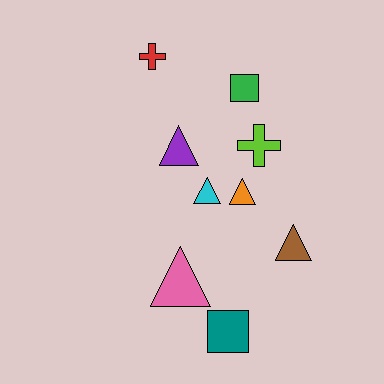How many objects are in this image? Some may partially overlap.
There are 9 objects.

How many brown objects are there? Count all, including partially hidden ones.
There is 1 brown object.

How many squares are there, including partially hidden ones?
There are 2 squares.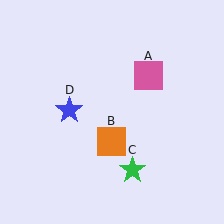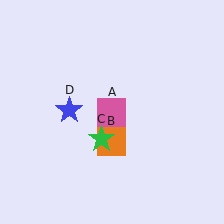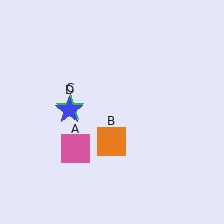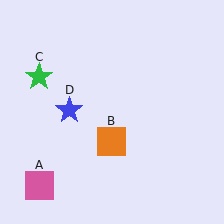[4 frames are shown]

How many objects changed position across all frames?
2 objects changed position: pink square (object A), green star (object C).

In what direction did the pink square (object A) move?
The pink square (object A) moved down and to the left.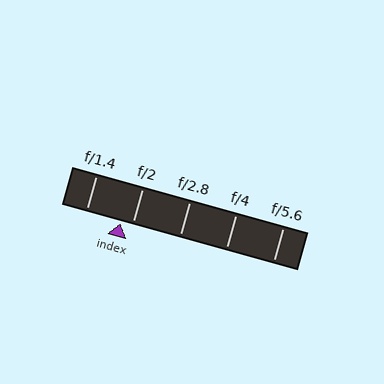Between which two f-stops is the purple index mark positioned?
The index mark is between f/1.4 and f/2.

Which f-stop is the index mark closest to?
The index mark is closest to f/2.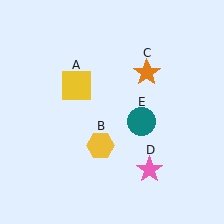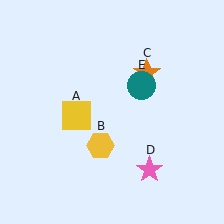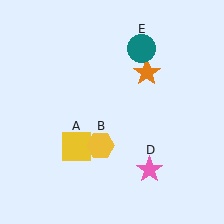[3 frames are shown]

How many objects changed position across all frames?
2 objects changed position: yellow square (object A), teal circle (object E).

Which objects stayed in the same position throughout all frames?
Yellow hexagon (object B) and orange star (object C) and pink star (object D) remained stationary.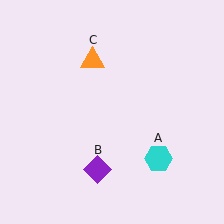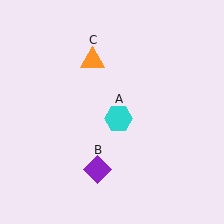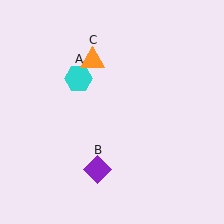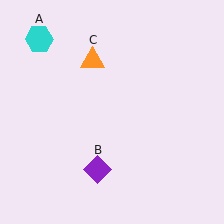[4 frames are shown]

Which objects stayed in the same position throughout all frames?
Purple diamond (object B) and orange triangle (object C) remained stationary.